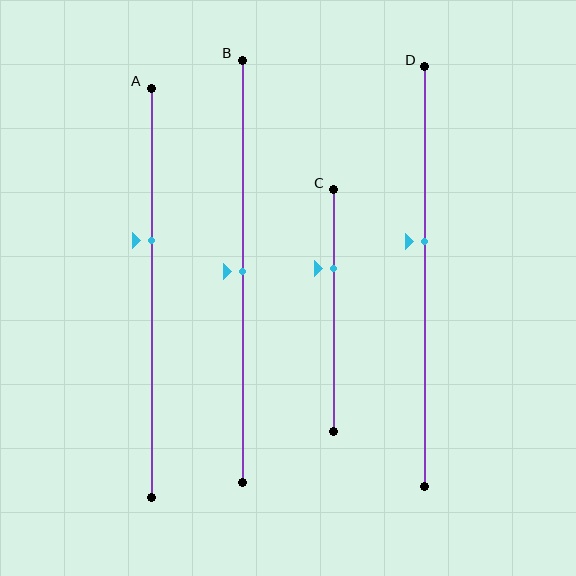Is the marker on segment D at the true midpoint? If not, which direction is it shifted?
No, the marker on segment D is shifted upward by about 8% of the segment length.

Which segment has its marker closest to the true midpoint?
Segment B has its marker closest to the true midpoint.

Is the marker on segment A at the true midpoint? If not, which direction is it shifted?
No, the marker on segment A is shifted upward by about 13% of the segment length.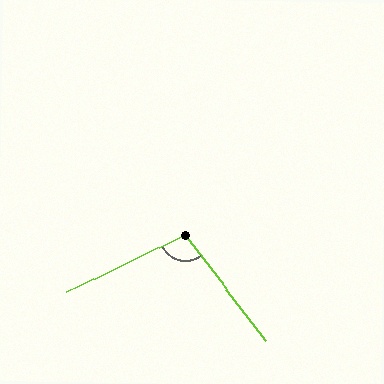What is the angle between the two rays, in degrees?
Approximately 101 degrees.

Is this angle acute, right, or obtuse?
It is obtuse.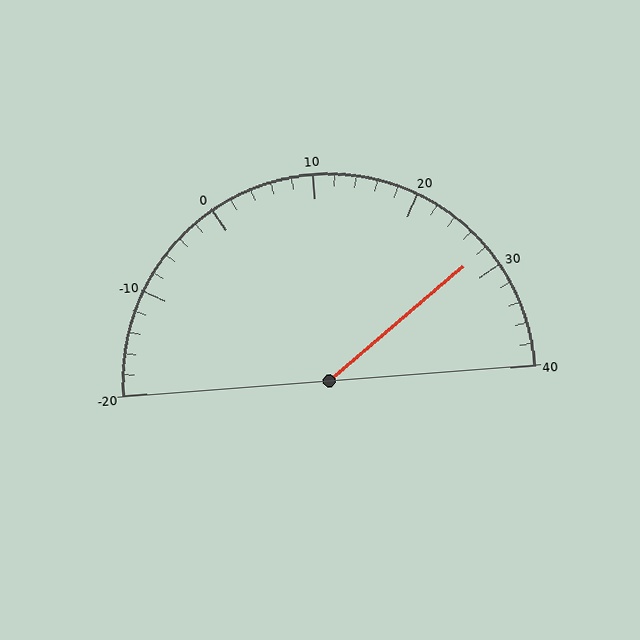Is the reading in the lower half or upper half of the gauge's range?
The reading is in the upper half of the range (-20 to 40).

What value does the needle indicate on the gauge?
The needle indicates approximately 28.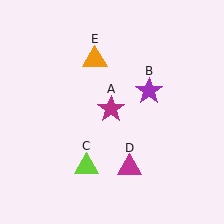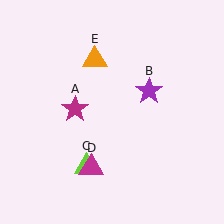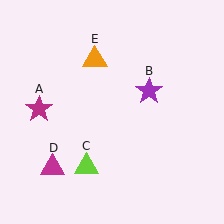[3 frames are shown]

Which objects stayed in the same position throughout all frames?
Purple star (object B) and lime triangle (object C) and orange triangle (object E) remained stationary.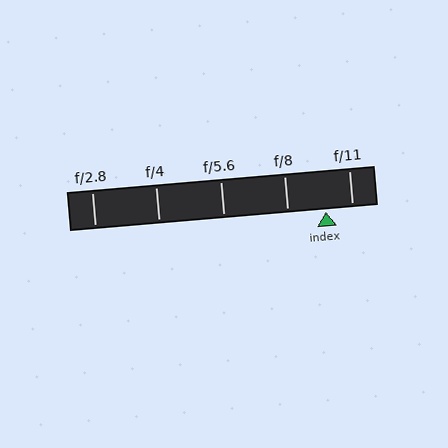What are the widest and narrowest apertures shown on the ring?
The widest aperture shown is f/2.8 and the narrowest is f/11.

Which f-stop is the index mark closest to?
The index mark is closest to f/11.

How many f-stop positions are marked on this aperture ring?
There are 5 f-stop positions marked.